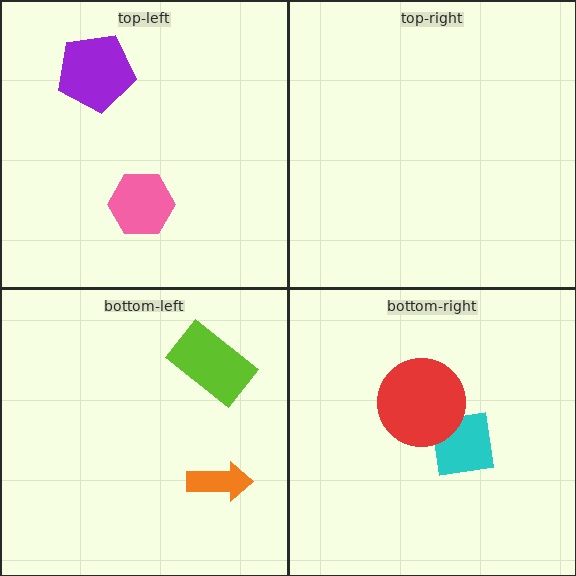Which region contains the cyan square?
The bottom-right region.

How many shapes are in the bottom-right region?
2.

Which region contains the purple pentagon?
The top-left region.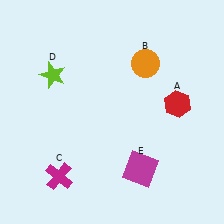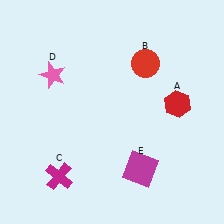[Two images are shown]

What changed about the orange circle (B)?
In Image 1, B is orange. In Image 2, it changed to red.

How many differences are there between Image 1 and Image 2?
There are 2 differences between the two images.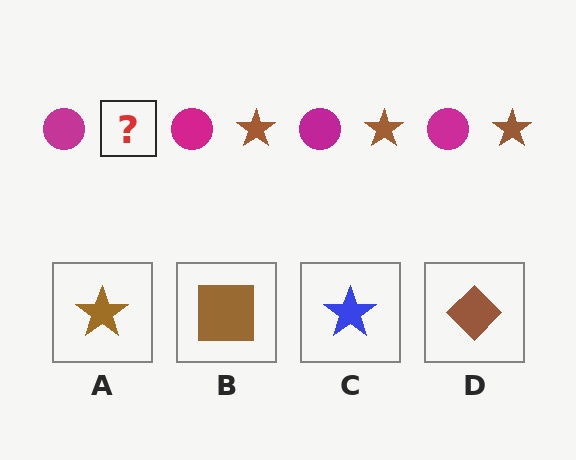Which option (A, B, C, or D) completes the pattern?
A.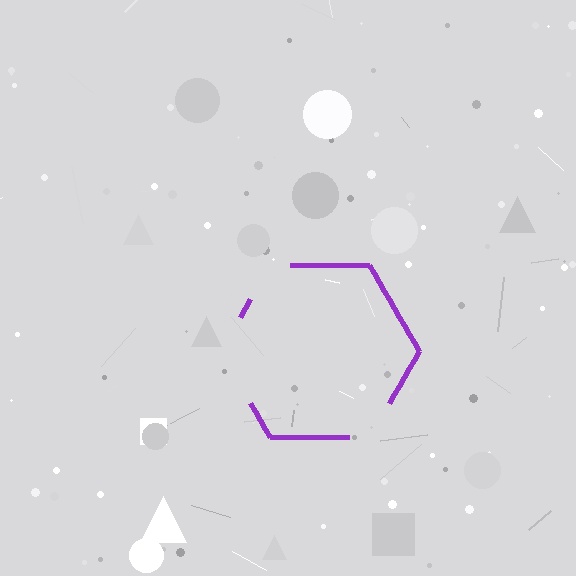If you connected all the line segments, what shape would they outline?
They would outline a hexagon.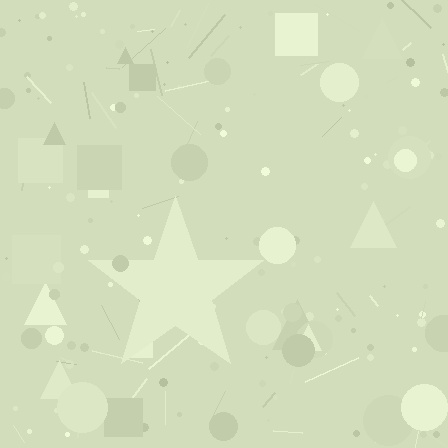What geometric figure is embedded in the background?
A star is embedded in the background.